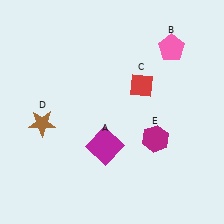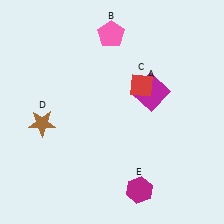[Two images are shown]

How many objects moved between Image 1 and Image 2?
3 objects moved between the two images.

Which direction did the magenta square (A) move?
The magenta square (A) moved up.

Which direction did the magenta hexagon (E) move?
The magenta hexagon (E) moved down.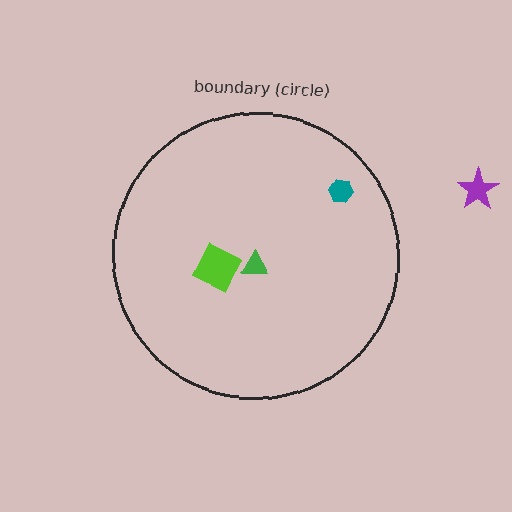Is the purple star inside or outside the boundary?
Outside.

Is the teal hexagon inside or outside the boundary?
Inside.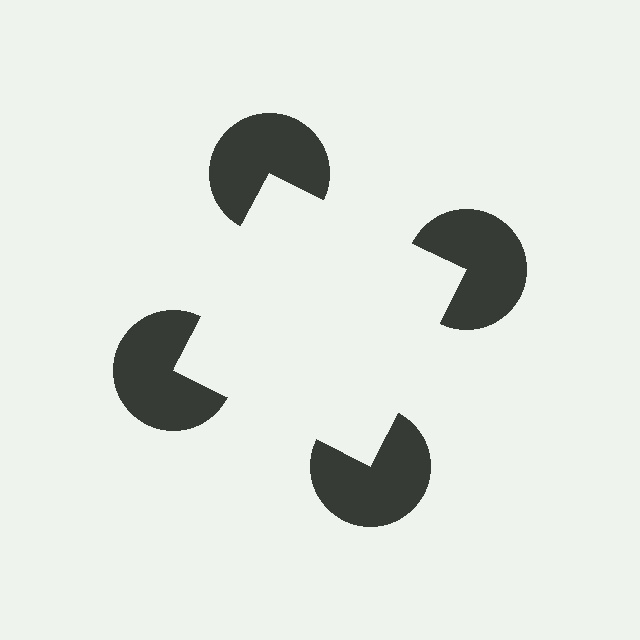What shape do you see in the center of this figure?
An illusory square — its edges are inferred from the aligned wedge cuts in the pac-man discs, not physically drawn.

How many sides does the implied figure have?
4 sides.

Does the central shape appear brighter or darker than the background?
It typically appears slightly brighter than the background, even though no actual brightness change is drawn.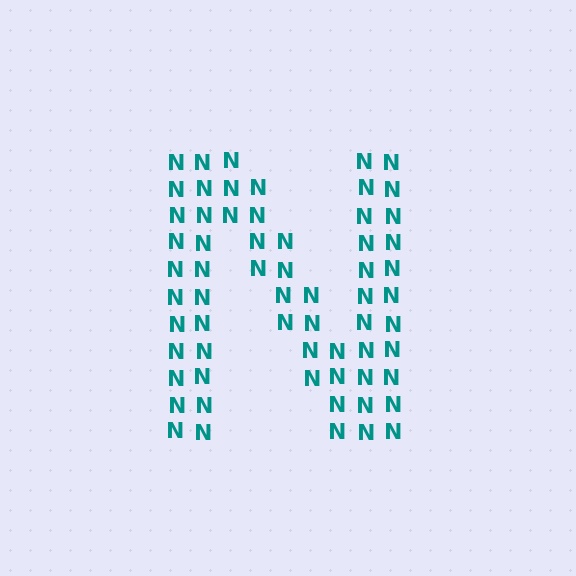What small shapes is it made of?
It is made of small letter N's.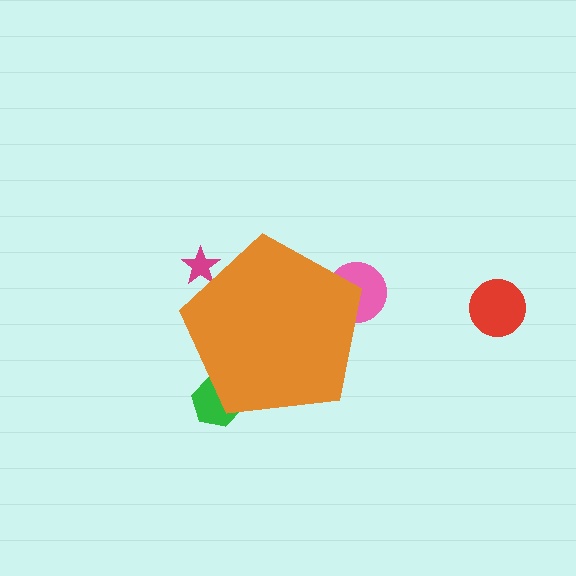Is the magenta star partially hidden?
Yes, the magenta star is partially hidden behind the orange pentagon.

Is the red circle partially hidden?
No, the red circle is fully visible.